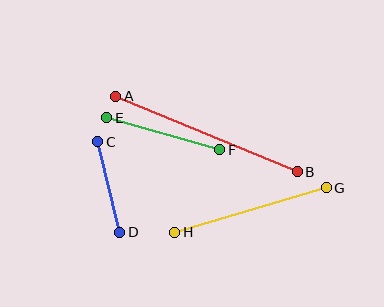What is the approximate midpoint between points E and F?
The midpoint is at approximately (163, 134) pixels.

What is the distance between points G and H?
The distance is approximately 158 pixels.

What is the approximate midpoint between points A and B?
The midpoint is at approximately (206, 134) pixels.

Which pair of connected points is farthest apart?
Points A and B are farthest apart.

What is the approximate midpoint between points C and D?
The midpoint is at approximately (109, 187) pixels.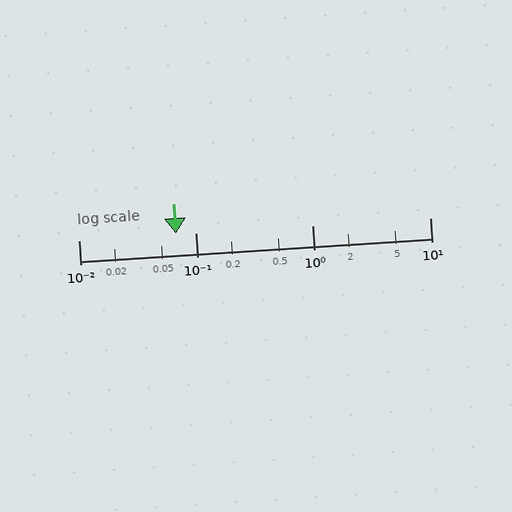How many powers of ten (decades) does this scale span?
The scale spans 3 decades, from 0.01 to 10.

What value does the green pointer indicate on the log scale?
The pointer indicates approximately 0.068.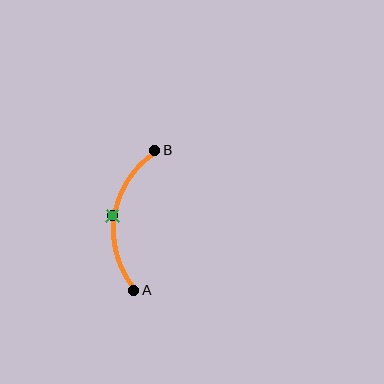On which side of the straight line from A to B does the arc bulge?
The arc bulges to the left of the straight line connecting A and B.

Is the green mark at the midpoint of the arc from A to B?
Yes. The green mark lies on the arc at equal arc-length from both A and B — it is the arc midpoint.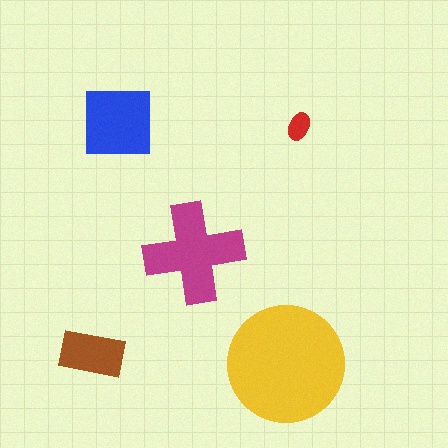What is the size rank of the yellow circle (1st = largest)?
1st.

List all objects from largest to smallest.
The yellow circle, the magenta cross, the blue square, the brown rectangle, the red ellipse.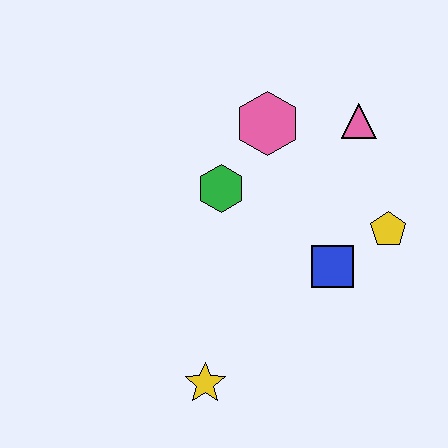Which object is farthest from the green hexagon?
The yellow star is farthest from the green hexagon.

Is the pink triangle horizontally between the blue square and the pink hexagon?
No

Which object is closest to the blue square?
The yellow pentagon is closest to the blue square.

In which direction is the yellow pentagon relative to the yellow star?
The yellow pentagon is to the right of the yellow star.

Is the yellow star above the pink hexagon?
No